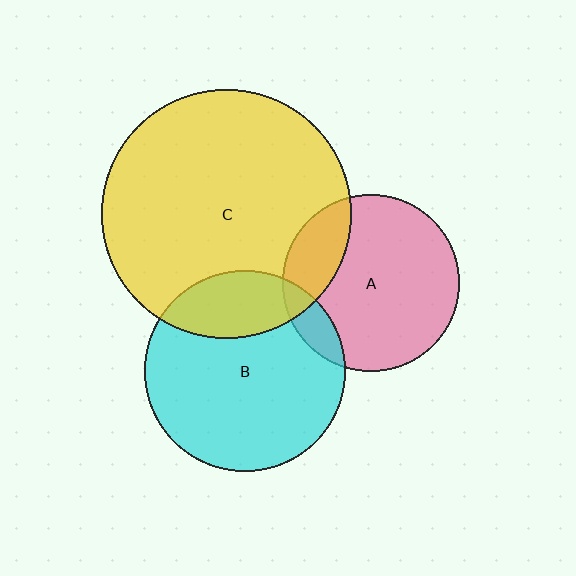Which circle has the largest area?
Circle C (yellow).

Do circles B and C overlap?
Yes.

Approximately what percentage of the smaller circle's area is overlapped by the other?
Approximately 25%.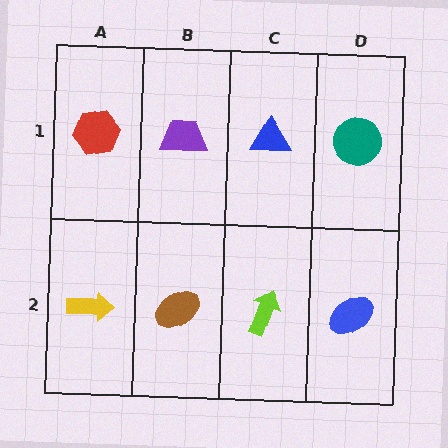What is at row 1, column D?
A teal circle.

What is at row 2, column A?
A yellow arrow.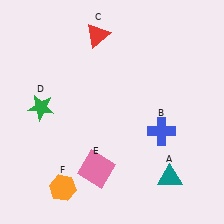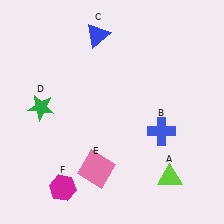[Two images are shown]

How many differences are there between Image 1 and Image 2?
There are 3 differences between the two images.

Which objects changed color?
A changed from teal to lime. C changed from red to blue. F changed from orange to magenta.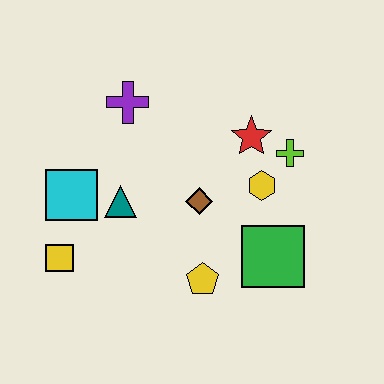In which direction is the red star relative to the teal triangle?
The red star is to the right of the teal triangle.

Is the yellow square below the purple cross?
Yes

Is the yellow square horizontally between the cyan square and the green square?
No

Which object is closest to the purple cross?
The teal triangle is closest to the purple cross.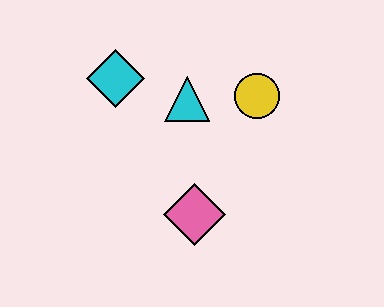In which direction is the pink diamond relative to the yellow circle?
The pink diamond is below the yellow circle.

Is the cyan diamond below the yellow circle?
No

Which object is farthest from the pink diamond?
The cyan diamond is farthest from the pink diamond.